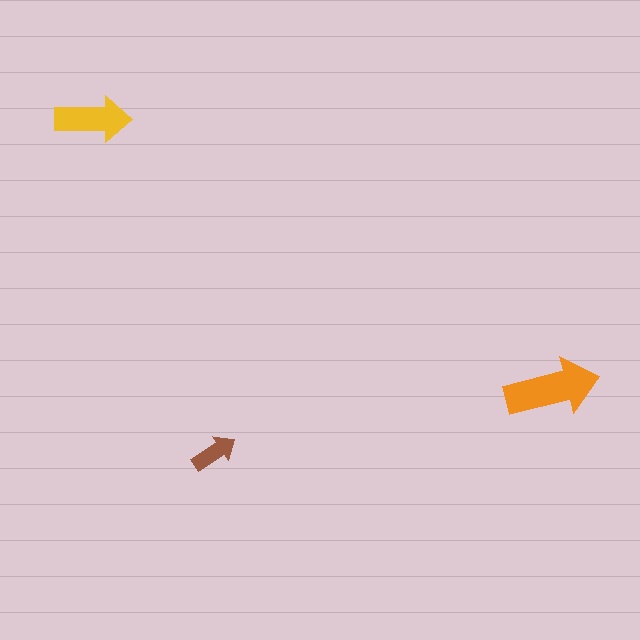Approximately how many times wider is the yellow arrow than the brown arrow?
About 1.5 times wider.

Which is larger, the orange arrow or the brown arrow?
The orange one.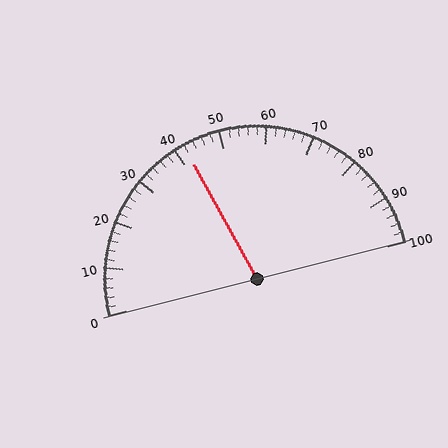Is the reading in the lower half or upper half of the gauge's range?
The reading is in the lower half of the range (0 to 100).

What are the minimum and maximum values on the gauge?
The gauge ranges from 0 to 100.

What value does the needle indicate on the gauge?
The needle indicates approximately 42.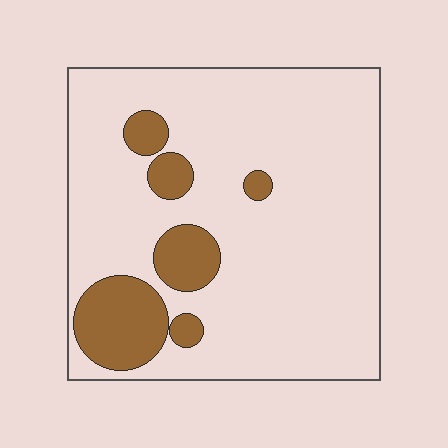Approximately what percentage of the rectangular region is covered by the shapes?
Approximately 15%.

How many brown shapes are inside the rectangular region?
6.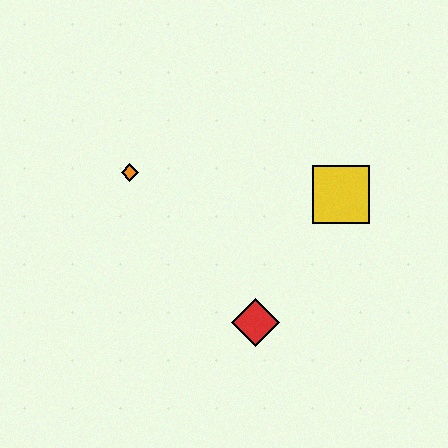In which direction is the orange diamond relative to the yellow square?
The orange diamond is to the left of the yellow square.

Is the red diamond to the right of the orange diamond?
Yes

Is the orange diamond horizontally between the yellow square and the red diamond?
No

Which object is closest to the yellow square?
The red diamond is closest to the yellow square.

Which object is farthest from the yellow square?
The orange diamond is farthest from the yellow square.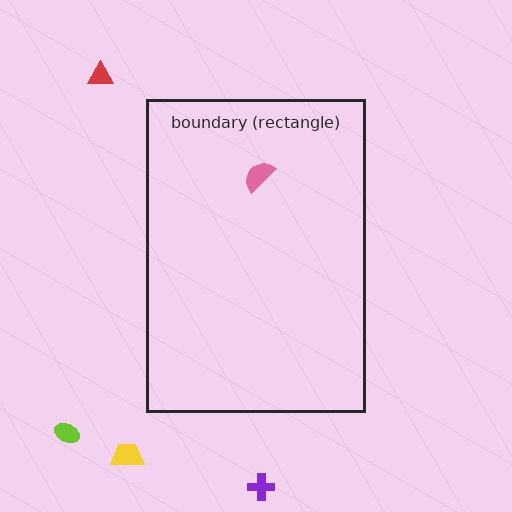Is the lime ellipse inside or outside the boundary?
Outside.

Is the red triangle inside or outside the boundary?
Outside.